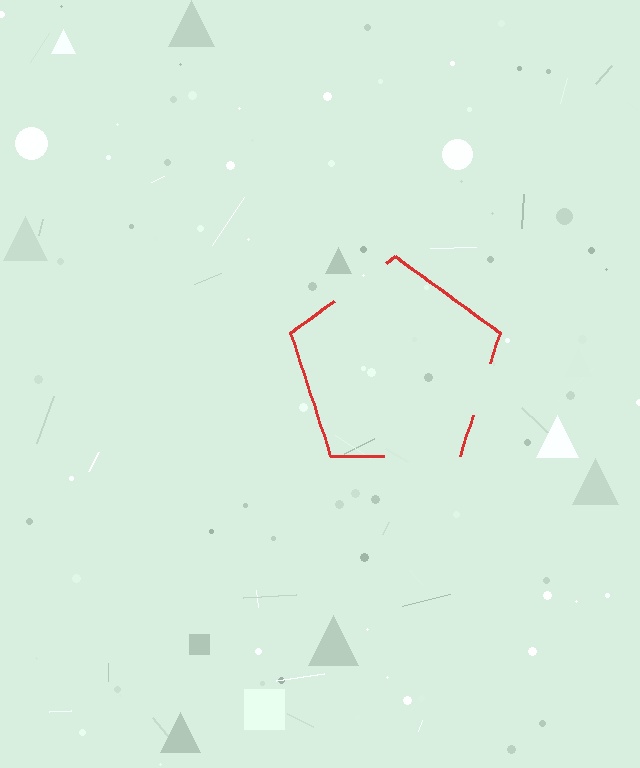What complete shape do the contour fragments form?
The contour fragments form a pentagon.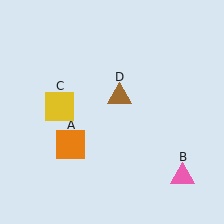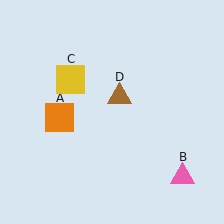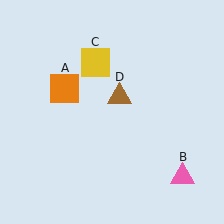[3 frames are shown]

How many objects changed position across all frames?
2 objects changed position: orange square (object A), yellow square (object C).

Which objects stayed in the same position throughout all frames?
Pink triangle (object B) and brown triangle (object D) remained stationary.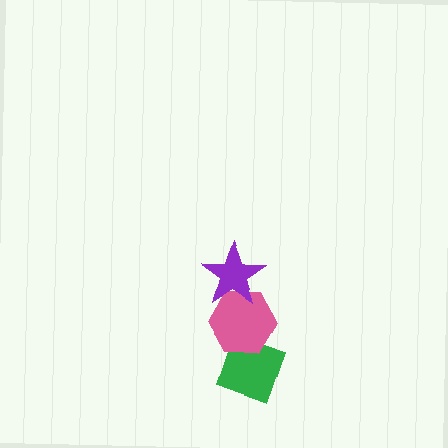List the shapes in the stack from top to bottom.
From top to bottom: the purple star, the pink hexagon, the green diamond.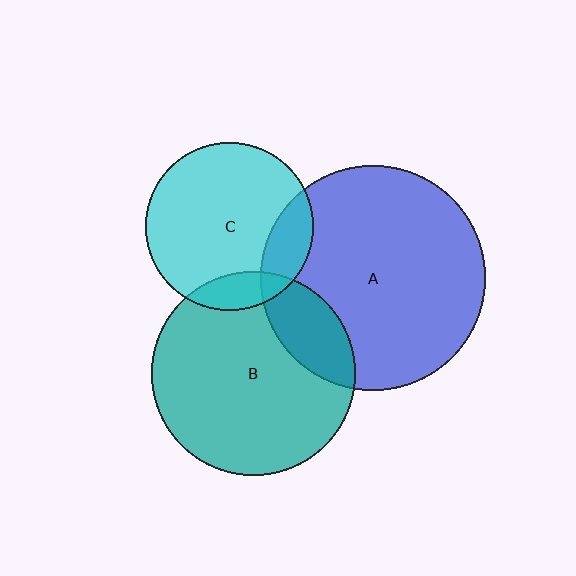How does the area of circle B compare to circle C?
Approximately 1.5 times.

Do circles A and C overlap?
Yes.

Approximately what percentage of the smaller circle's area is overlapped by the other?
Approximately 15%.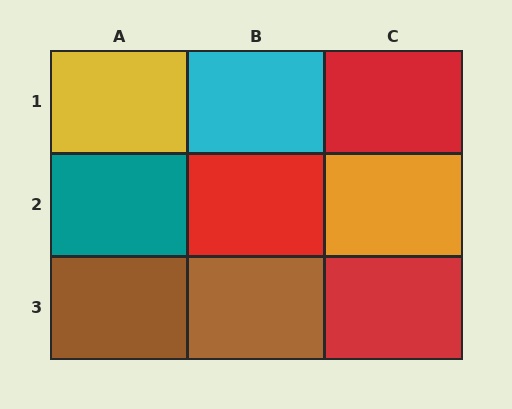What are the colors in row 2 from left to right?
Teal, red, orange.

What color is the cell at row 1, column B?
Cyan.